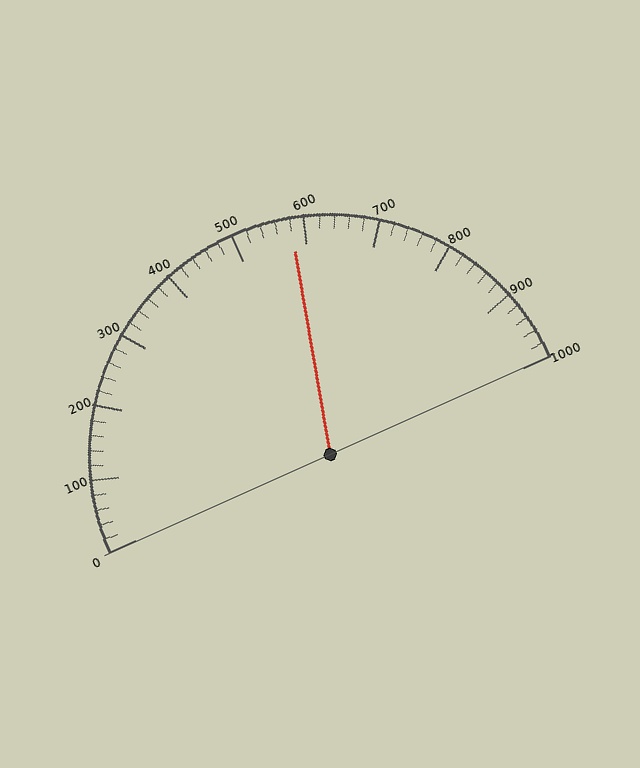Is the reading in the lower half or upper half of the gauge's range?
The reading is in the upper half of the range (0 to 1000).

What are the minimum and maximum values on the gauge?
The gauge ranges from 0 to 1000.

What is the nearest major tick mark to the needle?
The nearest major tick mark is 600.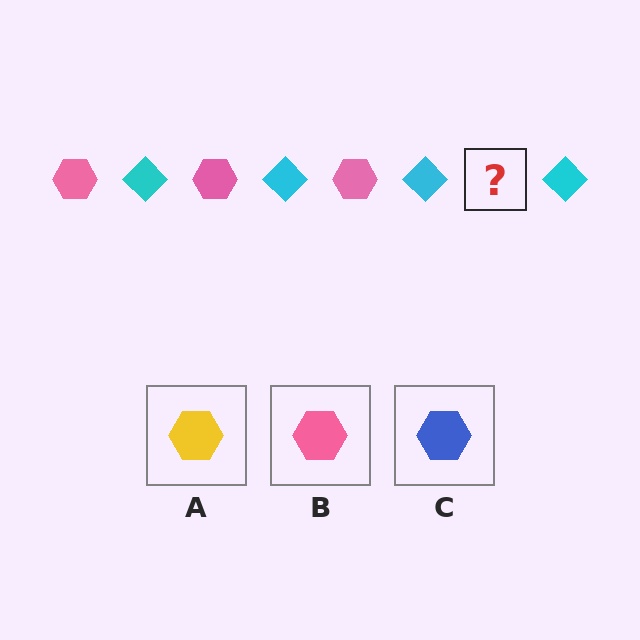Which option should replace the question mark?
Option B.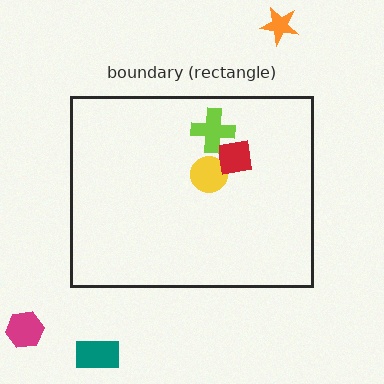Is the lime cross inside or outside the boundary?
Inside.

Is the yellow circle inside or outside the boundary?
Inside.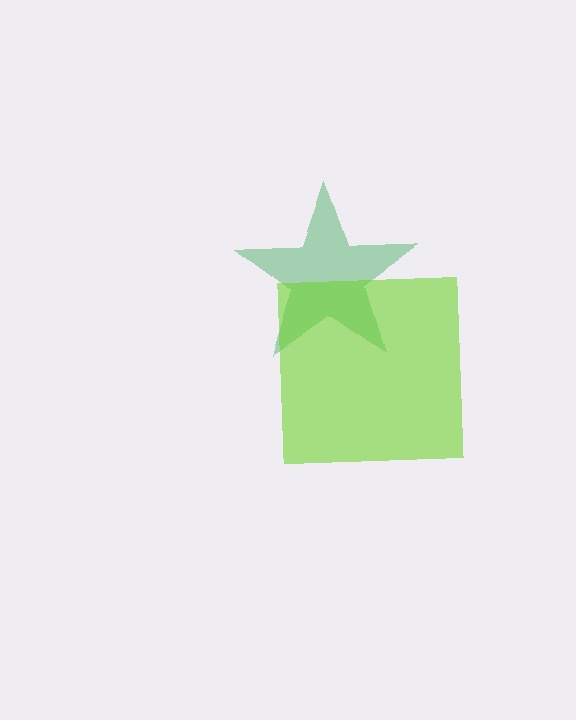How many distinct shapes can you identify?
There are 2 distinct shapes: a green star, a lime square.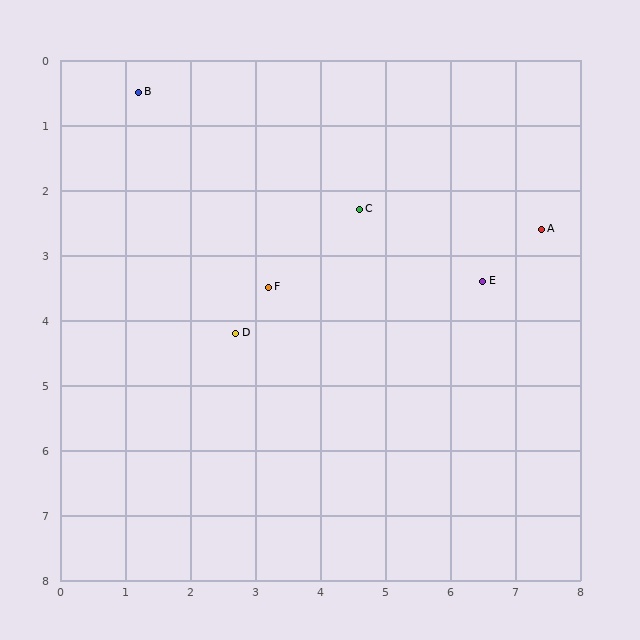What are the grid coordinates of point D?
Point D is at approximately (2.7, 4.2).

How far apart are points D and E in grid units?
Points D and E are about 3.9 grid units apart.